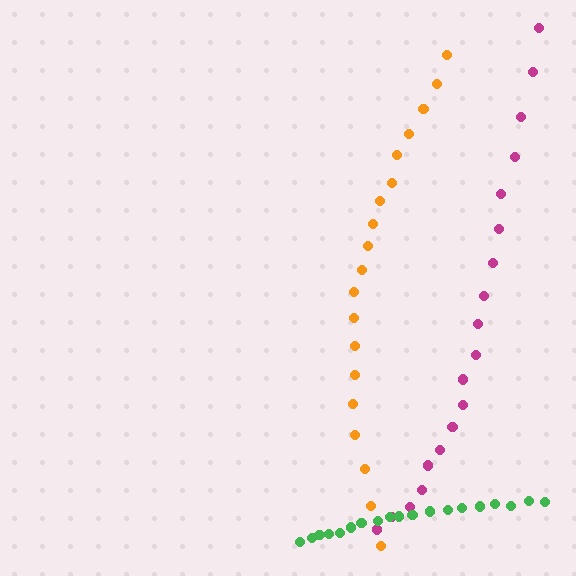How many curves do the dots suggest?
There are 3 distinct paths.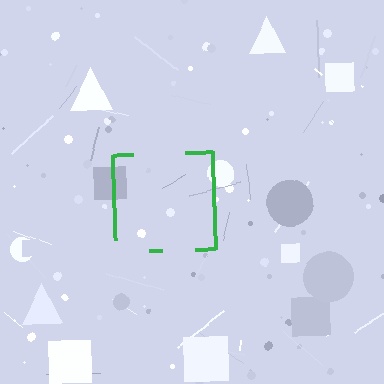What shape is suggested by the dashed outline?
The dashed outline suggests a square.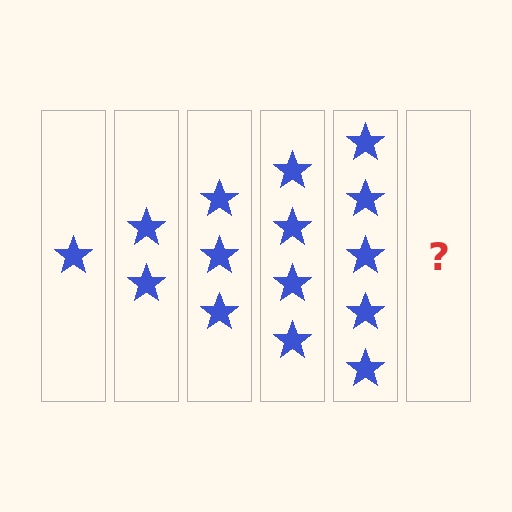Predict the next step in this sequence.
The next step is 6 stars.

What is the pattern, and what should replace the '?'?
The pattern is that each step adds one more star. The '?' should be 6 stars.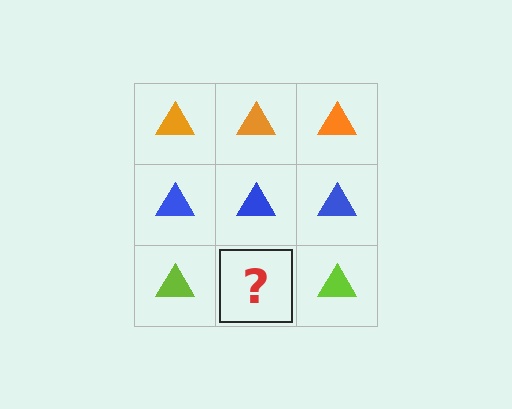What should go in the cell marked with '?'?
The missing cell should contain a lime triangle.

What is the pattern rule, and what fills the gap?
The rule is that each row has a consistent color. The gap should be filled with a lime triangle.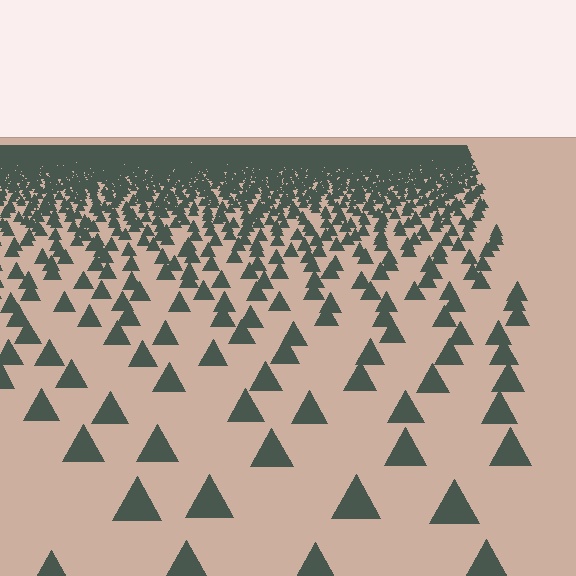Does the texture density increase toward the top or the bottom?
Density increases toward the top.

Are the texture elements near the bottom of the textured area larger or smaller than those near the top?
Larger. Near the bottom, elements are closer to the viewer and appear at a bigger on-screen size.